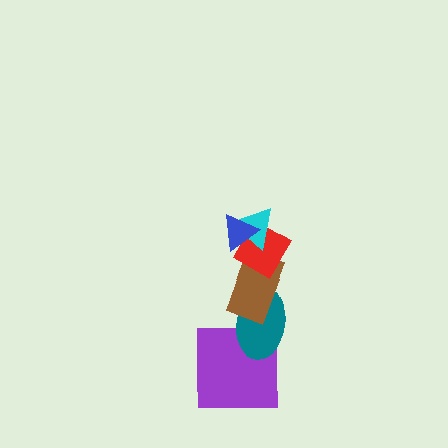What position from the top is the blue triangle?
The blue triangle is 1st from the top.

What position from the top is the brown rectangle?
The brown rectangle is 4th from the top.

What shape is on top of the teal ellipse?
The brown rectangle is on top of the teal ellipse.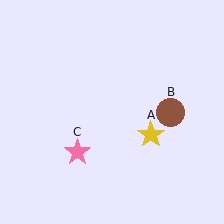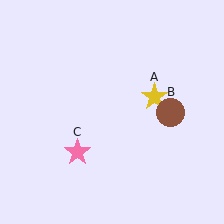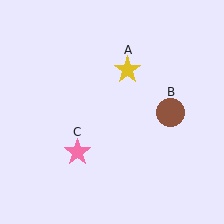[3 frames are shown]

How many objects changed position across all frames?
1 object changed position: yellow star (object A).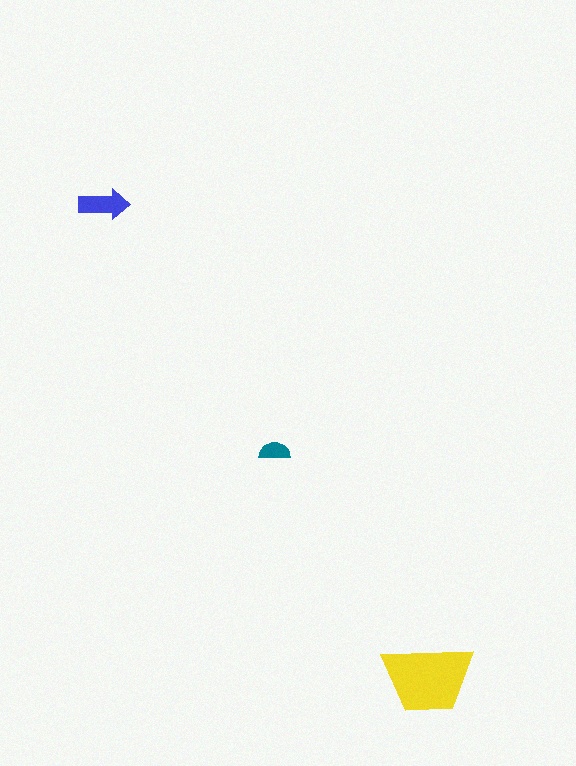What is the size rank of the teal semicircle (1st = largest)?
3rd.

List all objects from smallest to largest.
The teal semicircle, the blue arrow, the yellow trapezoid.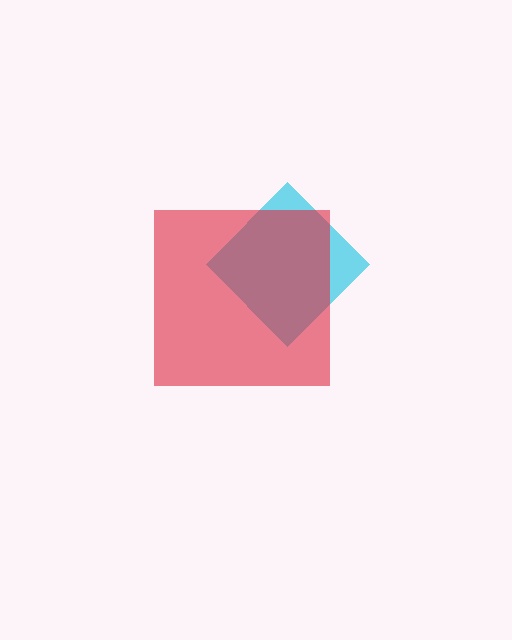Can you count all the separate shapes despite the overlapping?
Yes, there are 2 separate shapes.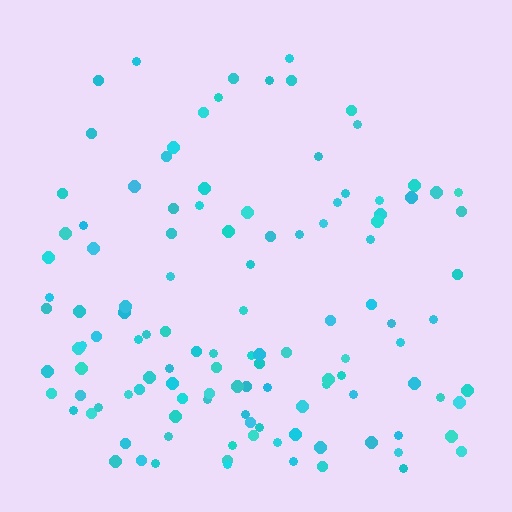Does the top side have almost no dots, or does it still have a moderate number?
Still a moderate number, just noticeably fewer than the bottom.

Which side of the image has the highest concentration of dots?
The bottom.